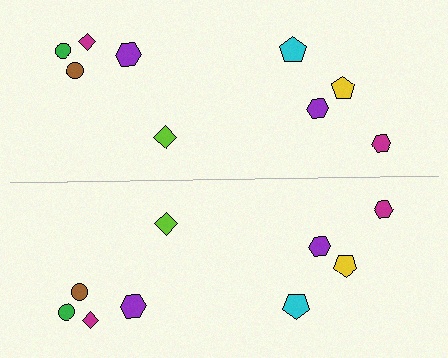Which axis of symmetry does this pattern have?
The pattern has a horizontal axis of symmetry running through the center of the image.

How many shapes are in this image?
There are 18 shapes in this image.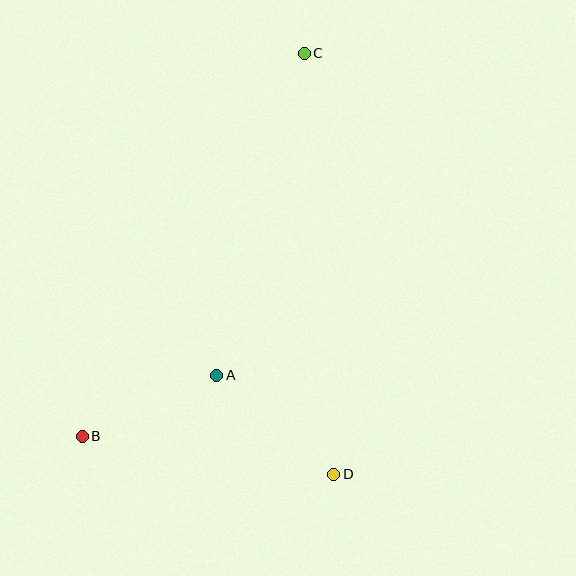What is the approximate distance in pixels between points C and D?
The distance between C and D is approximately 422 pixels.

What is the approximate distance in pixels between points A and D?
The distance between A and D is approximately 153 pixels.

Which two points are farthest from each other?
Points B and C are farthest from each other.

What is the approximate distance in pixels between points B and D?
The distance between B and D is approximately 254 pixels.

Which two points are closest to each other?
Points A and B are closest to each other.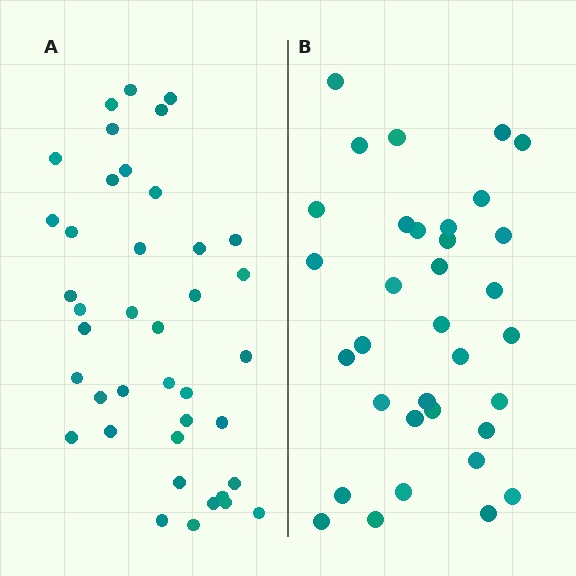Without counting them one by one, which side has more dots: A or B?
Region A (the left region) has more dots.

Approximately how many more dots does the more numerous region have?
Region A has about 6 more dots than region B.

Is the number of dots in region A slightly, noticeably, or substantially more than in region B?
Region A has only slightly more — the two regions are fairly close. The ratio is roughly 1.2 to 1.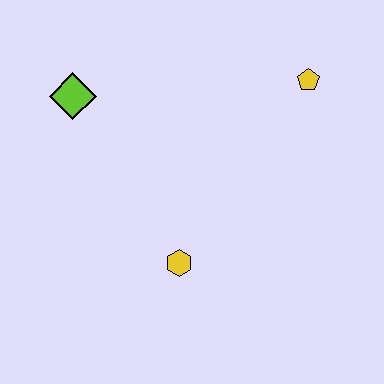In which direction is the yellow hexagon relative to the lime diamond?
The yellow hexagon is below the lime diamond.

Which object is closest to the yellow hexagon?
The lime diamond is closest to the yellow hexagon.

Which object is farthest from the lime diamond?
The yellow pentagon is farthest from the lime diamond.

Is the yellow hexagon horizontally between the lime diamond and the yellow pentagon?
Yes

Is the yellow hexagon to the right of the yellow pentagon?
No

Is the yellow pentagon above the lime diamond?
Yes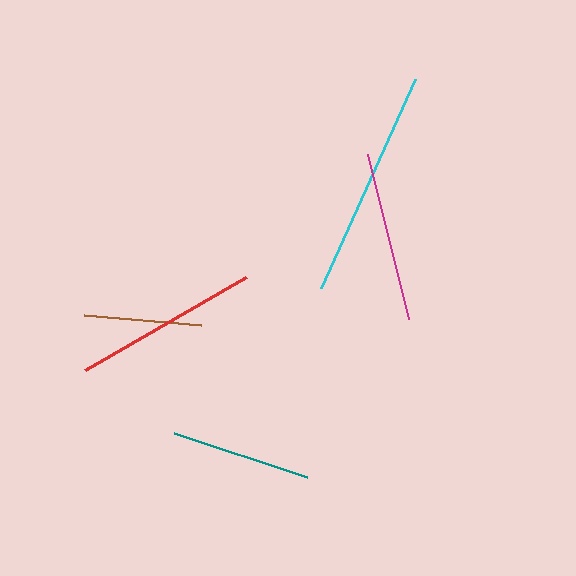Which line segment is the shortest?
The brown line is the shortest at approximately 117 pixels.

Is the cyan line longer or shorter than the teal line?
The cyan line is longer than the teal line.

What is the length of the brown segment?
The brown segment is approximately 117 pixels long.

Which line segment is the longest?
The cyan line is the longest at approximately 229 pixels.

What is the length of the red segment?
The red segment is approximately 185 pixels long.